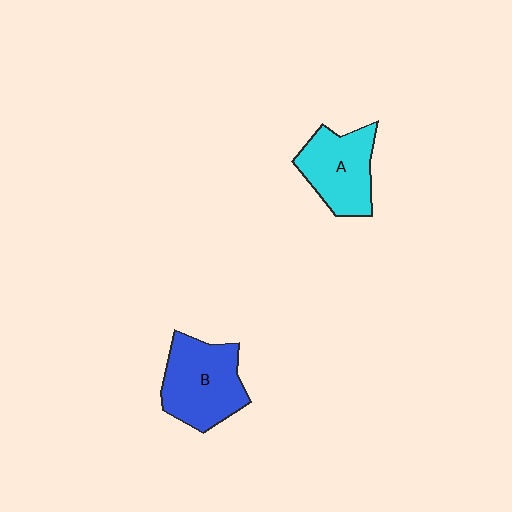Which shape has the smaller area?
Shape A (cyan).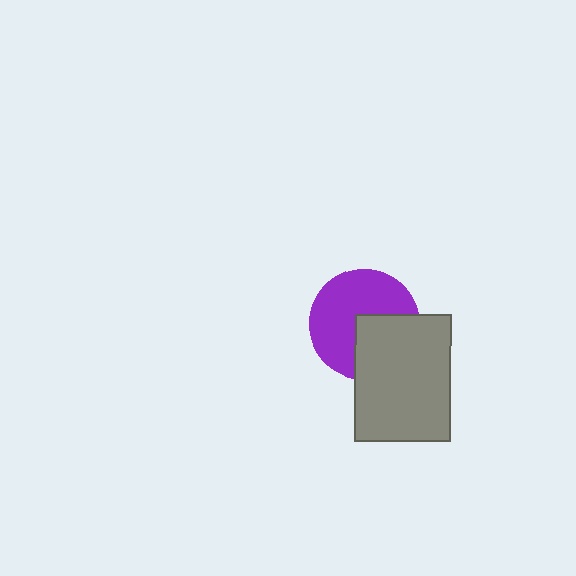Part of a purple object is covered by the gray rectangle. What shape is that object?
It is a circle.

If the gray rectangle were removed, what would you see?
You would see the complete purple circle.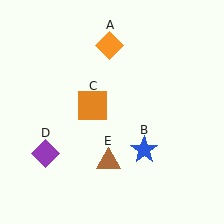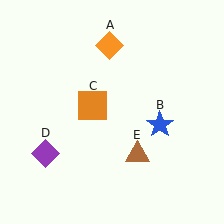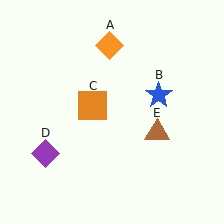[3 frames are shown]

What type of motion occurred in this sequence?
The blue star (object B), brown triangle (object E) rotated counterclockwise around the center of the scene.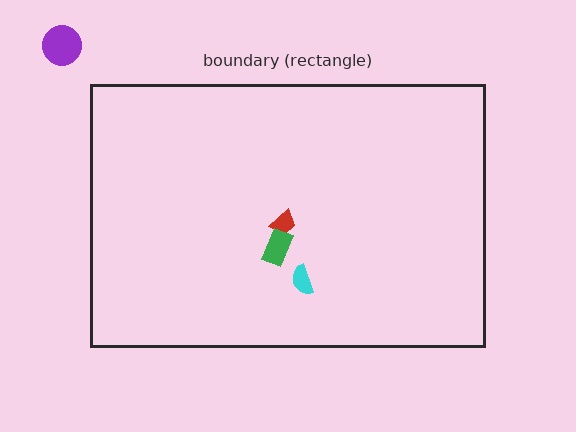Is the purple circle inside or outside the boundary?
Outside.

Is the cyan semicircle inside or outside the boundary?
Inside.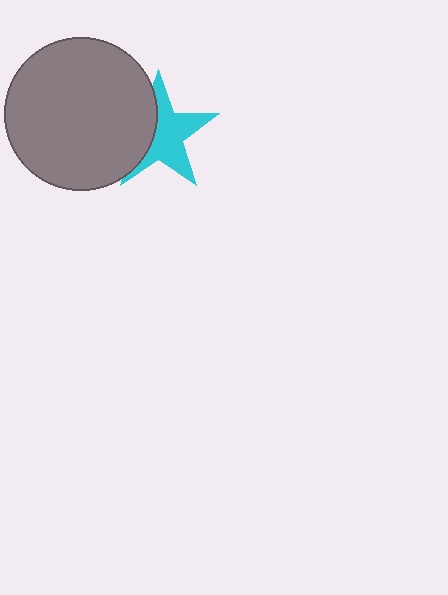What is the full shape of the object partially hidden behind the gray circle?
The partially hidden object is a cyan star.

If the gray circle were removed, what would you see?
You would see the complete cyan star.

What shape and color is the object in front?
The object in front is a gray circle.